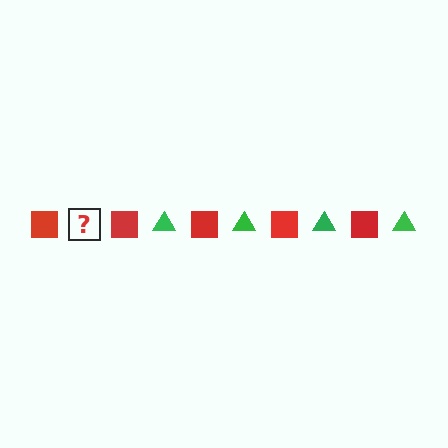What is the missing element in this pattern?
The missing element is a green triangle.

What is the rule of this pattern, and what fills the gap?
The rule is that the pattern alternates between red square and green triangle. The gap should be filled with a green triangle.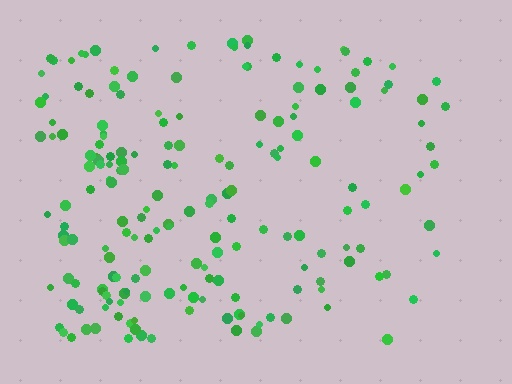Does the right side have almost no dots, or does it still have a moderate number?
Still a moderate number, just noticeably fewer than the left.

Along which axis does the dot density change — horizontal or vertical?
Horizontal.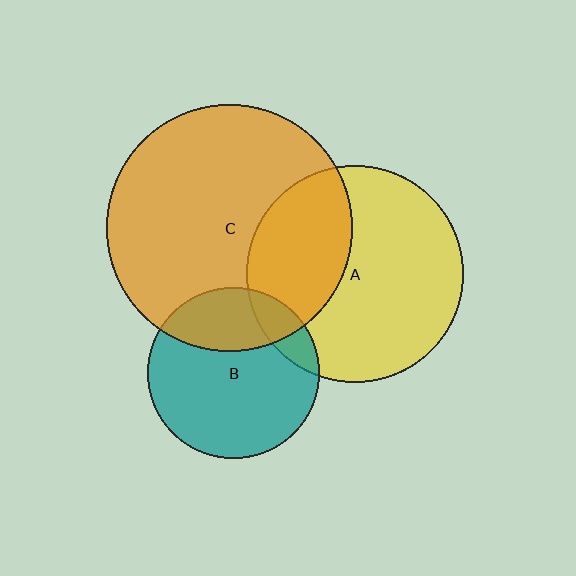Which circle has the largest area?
Circle C (orange).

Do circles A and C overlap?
Yes.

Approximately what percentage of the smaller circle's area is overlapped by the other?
Approximately 35%.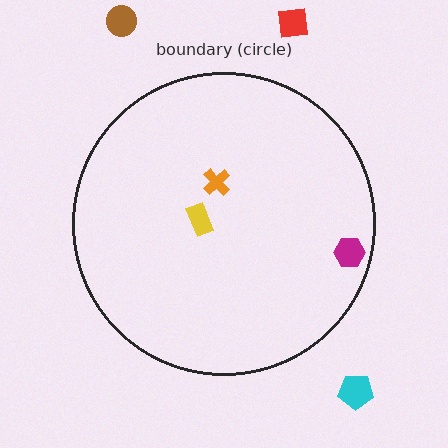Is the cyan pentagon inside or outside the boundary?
Outside.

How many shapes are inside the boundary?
3 inside, 3 outside.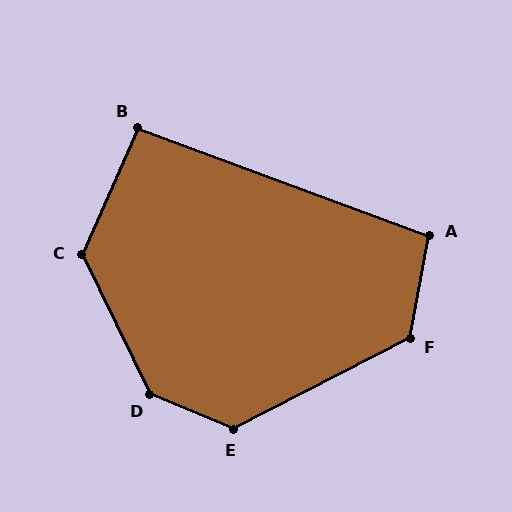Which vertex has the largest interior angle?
D, at approximately 138 degrees.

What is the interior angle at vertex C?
Approximately 130 degrees (obtuse).